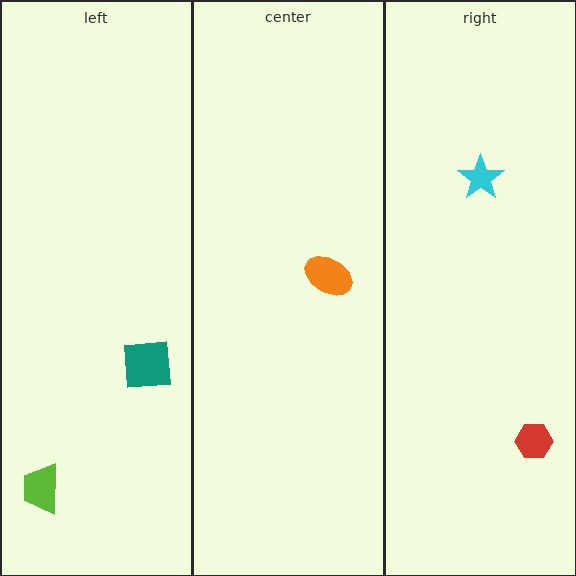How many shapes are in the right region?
2.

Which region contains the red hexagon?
The right region.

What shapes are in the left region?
The lime trapezoid, the teal square.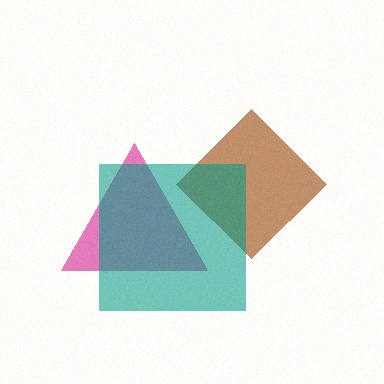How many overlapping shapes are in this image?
There are 3 overlapping shapes in the image.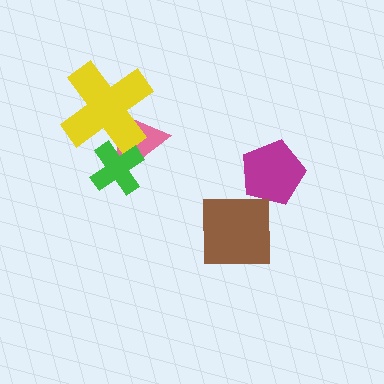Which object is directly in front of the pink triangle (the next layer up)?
The yellow cross is directly in front of the pink triangle.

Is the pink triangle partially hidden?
Yes, it is partially covered by another shape.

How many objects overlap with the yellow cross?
2 objects overlap with the yellow cross.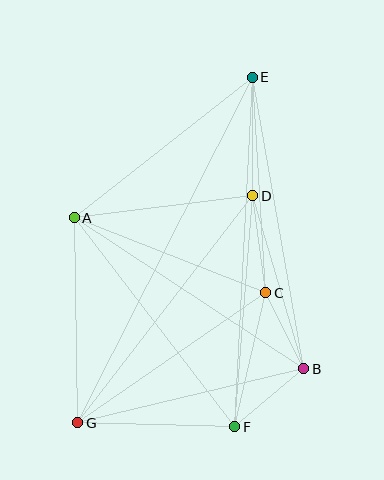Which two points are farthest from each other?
Points E and G are farthest from each other.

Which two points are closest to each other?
Points B and C are closest to each other.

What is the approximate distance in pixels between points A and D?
The distance between A and D is approximately 180 pixels.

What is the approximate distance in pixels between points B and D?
The distance between B and D is approximately 180 pixels.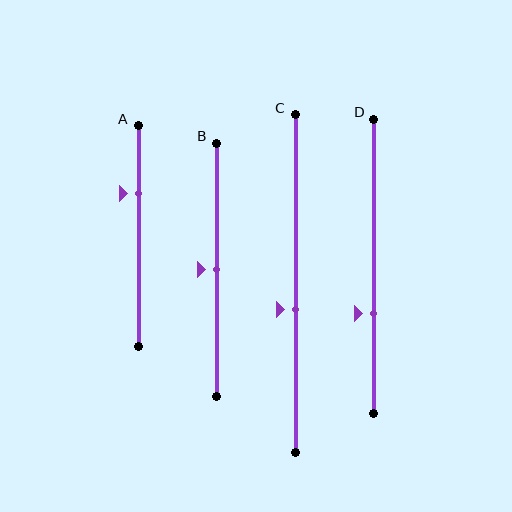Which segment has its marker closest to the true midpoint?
Segment B has its marker closest to the true midpoint.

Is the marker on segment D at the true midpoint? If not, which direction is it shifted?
No, the marker on segment D is shifted downward by about 16% of the segment length.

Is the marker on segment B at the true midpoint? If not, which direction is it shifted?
Yes, the marker on segment B is at the true midpoint.